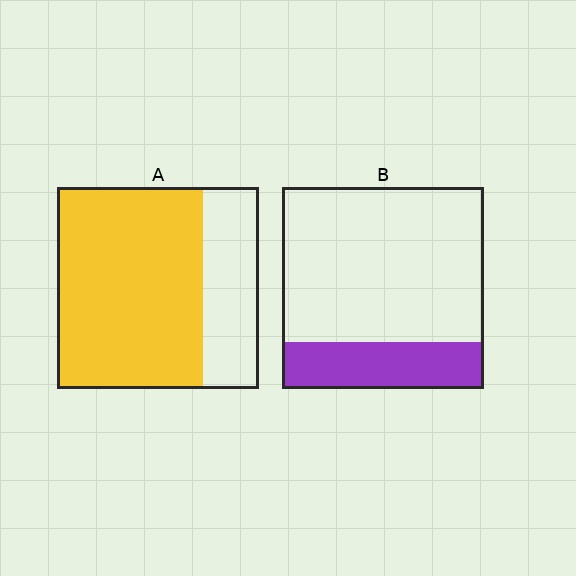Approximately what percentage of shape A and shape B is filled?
A is approximately 70% and B is approximately 25%.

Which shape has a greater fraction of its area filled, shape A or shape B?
Shape A.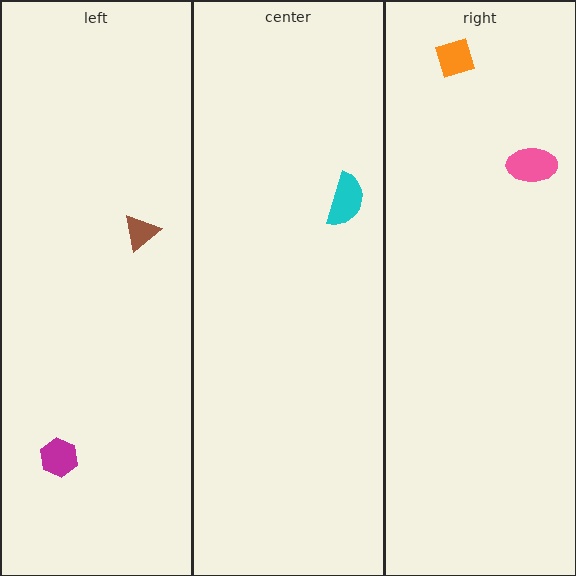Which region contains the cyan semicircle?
The center region.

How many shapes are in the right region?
2.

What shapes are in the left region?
The brown triangle, the magenta hexagon.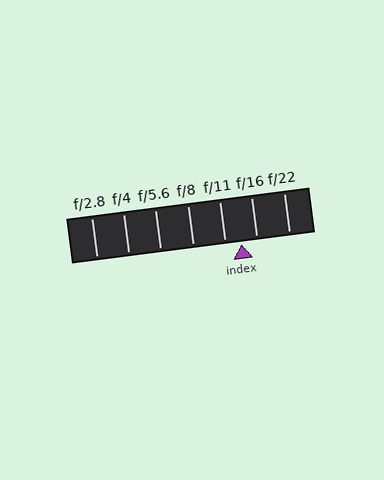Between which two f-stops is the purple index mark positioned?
The index mark is between f/11 and f/16.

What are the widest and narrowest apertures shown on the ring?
The widest aperture shown is f/2.8 and the narrowest is f/22.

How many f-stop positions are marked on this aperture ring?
There are 7 f-stop positions marked.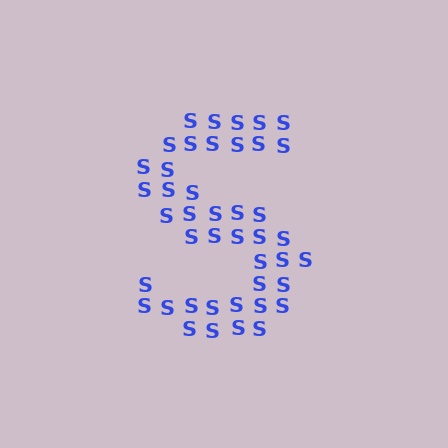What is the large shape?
The large shape is the letter S.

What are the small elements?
The small elements are letter S's.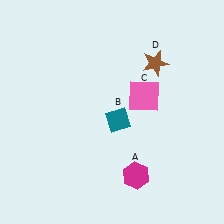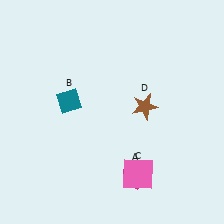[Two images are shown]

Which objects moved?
The objects that moved are: the teal diamond (B), the pink square (C), the brown star (D).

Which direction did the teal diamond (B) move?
The teal diamond (B) moved left.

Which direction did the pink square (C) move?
The pink square (C) moved down.